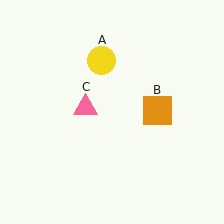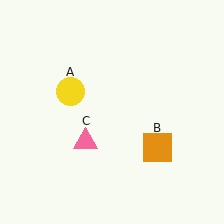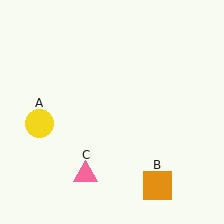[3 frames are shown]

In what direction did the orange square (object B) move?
The orange square (object B) moved down.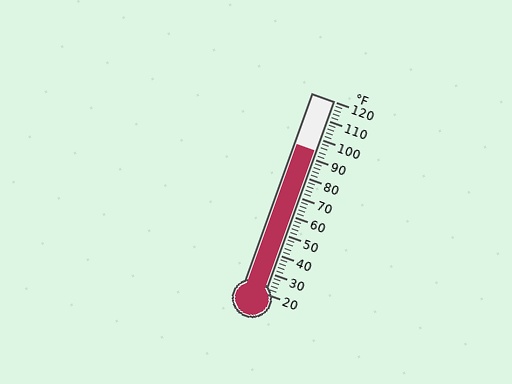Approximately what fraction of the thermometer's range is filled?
The thermometer is filled to approximately 75% of its range.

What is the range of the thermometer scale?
The thermometer scale ranges from 20°F to 120°F.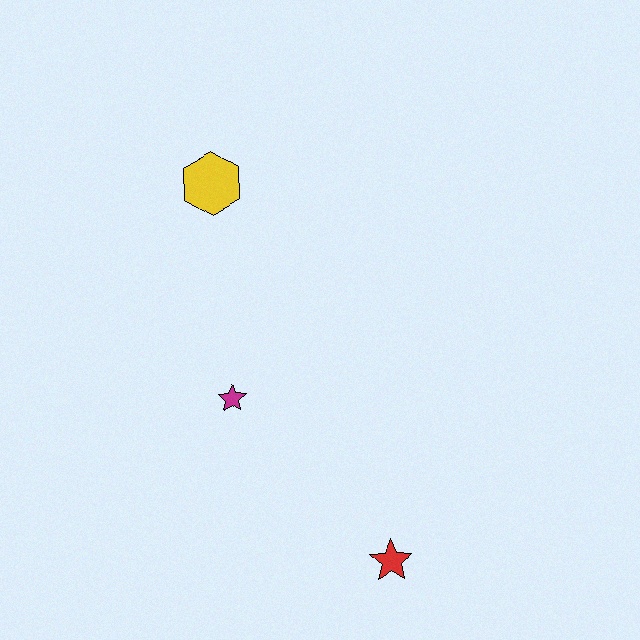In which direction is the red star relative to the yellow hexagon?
The red star is below the yellow hexagon.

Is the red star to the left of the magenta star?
No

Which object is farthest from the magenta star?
The red star is farthest from the magenta star.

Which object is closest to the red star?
The magenta star is closest to the red star.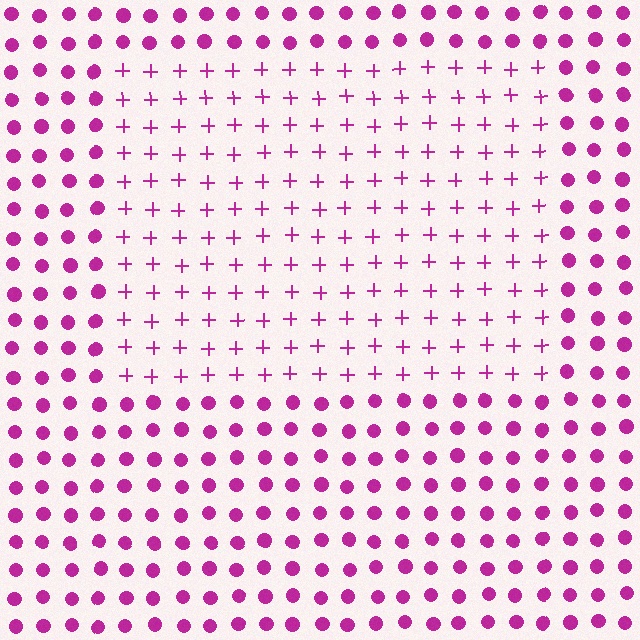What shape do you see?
I see a rectangle.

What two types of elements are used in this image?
The image uses plus signs inside the rectangle region and circles outside it.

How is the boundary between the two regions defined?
The boundary is defined by a change in element shape: plus signs inside vs. circles outside. All elements share the same color and spacing.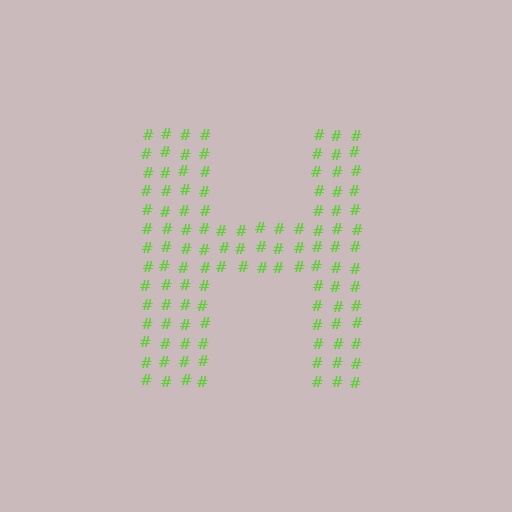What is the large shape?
The large shape is the letter H.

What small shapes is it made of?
It is made of small hash symbols.